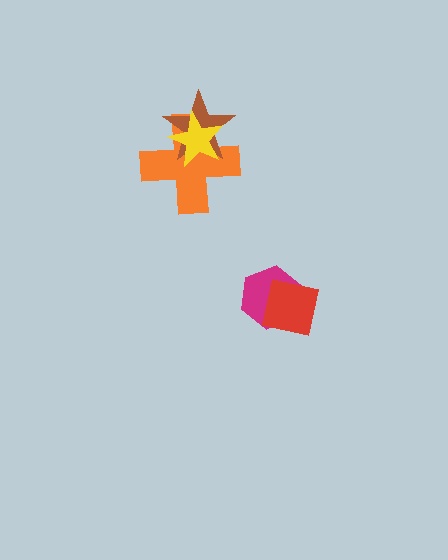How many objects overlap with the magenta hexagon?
1 object overlaps with the magenta hexagon.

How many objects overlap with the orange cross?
2 objects overlap with the orange cross.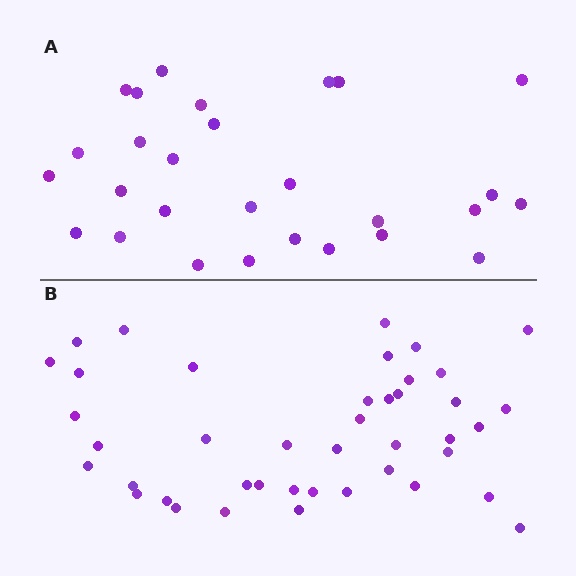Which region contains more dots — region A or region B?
Region B (the bottom region) has more dots.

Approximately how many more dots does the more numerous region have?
Region B has approximately 15 more dots than region A.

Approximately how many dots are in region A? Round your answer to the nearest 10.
About 30 dots. (The exact count is 28, which rounds to 30.)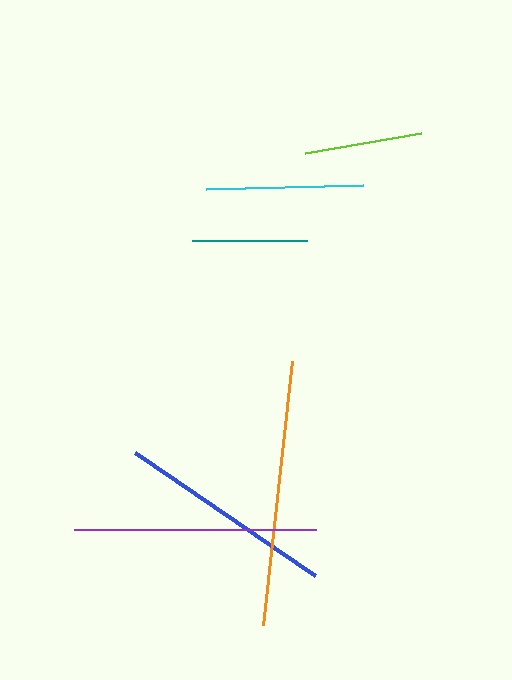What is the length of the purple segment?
The purple segment is approximately 241 pixels long.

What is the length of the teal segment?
The teal segment is approximately 115 pixels long.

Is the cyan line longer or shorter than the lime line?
The cyan line is longer than the lime line.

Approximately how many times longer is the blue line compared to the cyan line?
The blue line is approximately 1.4 times the length of the cyan line.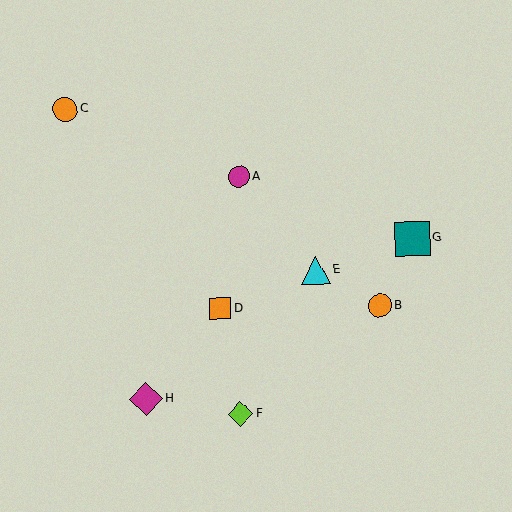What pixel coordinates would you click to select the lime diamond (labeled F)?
Click at (241, 414) to select the lime diamond F.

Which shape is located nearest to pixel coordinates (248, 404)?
The lime diamond (labeled F) at (241, 414) is nearest to that location.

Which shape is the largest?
The teal square (labeled G) is the largest.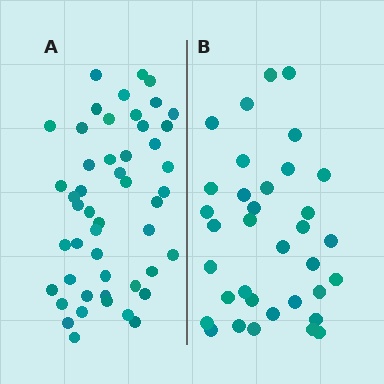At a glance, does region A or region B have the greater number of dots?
Region A (the left region) has more dots.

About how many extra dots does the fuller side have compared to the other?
Region A has approximately 15 more dots than region B.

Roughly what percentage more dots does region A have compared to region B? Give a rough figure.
About 40% more.